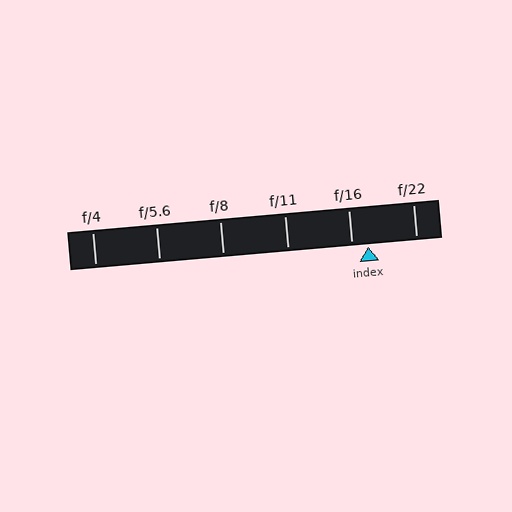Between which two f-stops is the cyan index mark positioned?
The index mark is between f/16 and f/22.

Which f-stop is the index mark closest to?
The index mark is closest to f/16.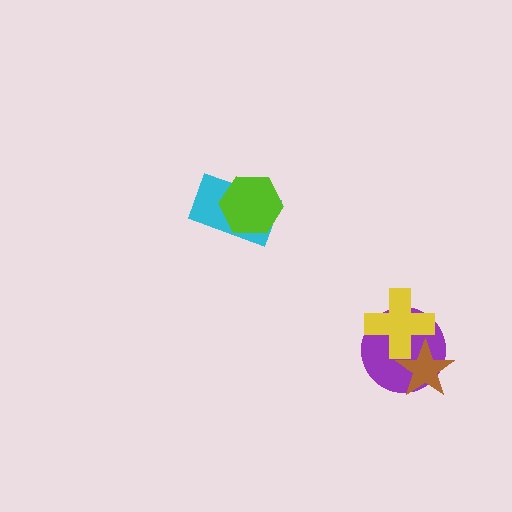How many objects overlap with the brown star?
2 objects overlap with the brown star.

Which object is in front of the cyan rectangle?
The lime hexagon is in front of the cyan rectangle.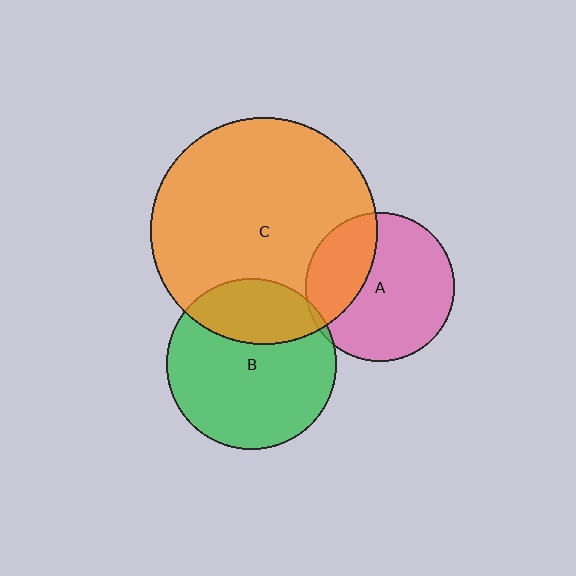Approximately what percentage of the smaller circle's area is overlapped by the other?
Approximately 5%.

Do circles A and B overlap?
Yes.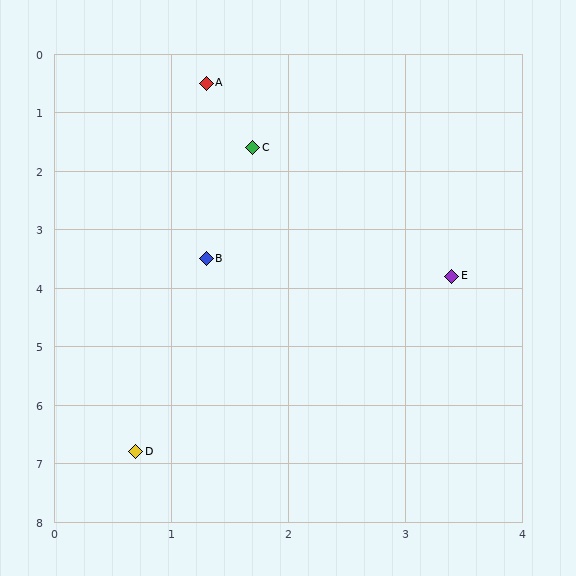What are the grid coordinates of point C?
Point C is at approximately (1.7, 1.6).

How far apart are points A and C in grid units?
Points A and C are about 1.2 grid units apart.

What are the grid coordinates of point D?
Point D is at approximately (0.7, 6.8).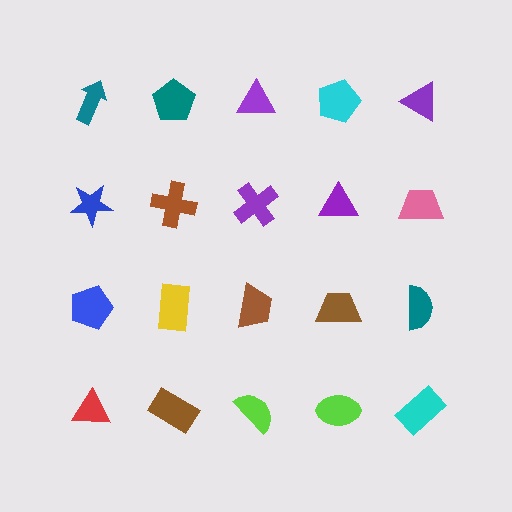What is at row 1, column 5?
A purple triangle.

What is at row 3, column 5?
A teal semicircle.